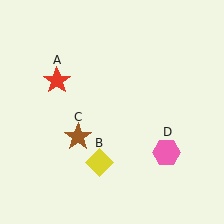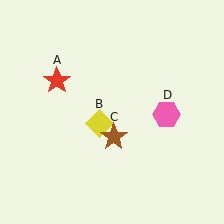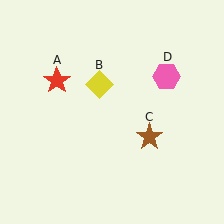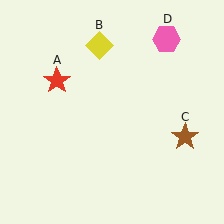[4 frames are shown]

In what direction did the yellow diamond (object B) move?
The yellow diamond (object B) moved up.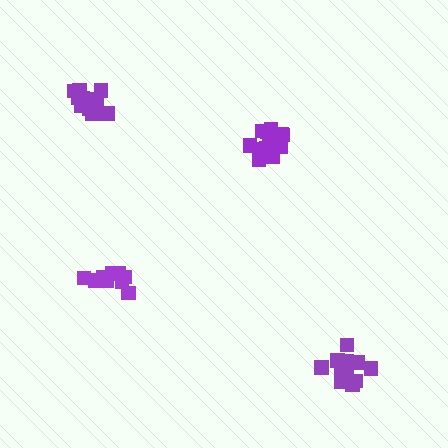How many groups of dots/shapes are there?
There are 4 groups.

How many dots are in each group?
Group 1: 15 dots, Group 2: 9 dots, Group 3: 13 dots, Group 4: 13 dots (50 total).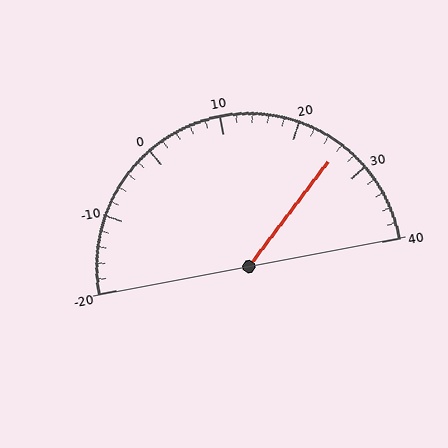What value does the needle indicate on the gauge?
The needle indicates approximately 26.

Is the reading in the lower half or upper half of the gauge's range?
The reading is in the upper half of the range (-20 to 40).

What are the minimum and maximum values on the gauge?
The gauge ranges from -20 to 40.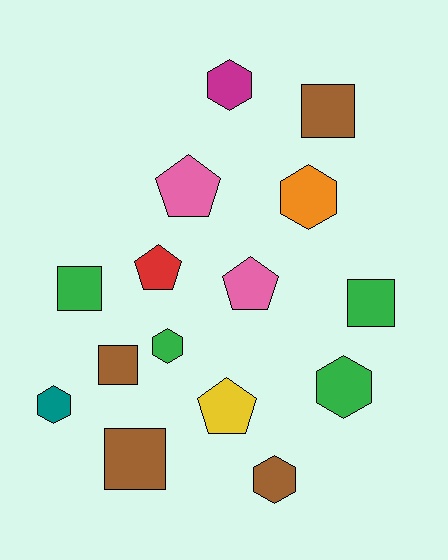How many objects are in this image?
There are 15 objects.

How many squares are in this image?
There are 5 squares.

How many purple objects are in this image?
There are no purple objects.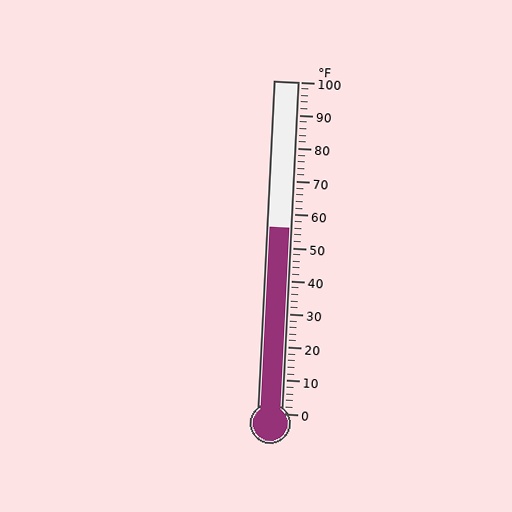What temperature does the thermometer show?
The thermometer shows approximately 56°F.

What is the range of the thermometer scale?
The thermometer scale ranges from 0°F to 100°F.